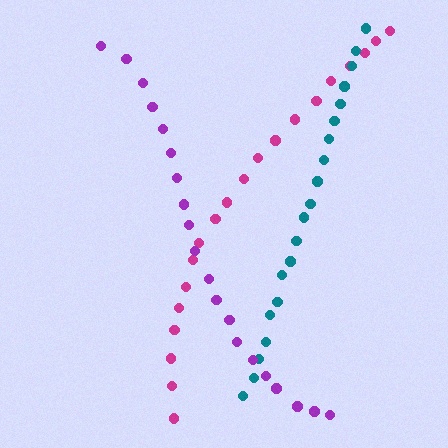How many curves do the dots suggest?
There are 3 distinct paths.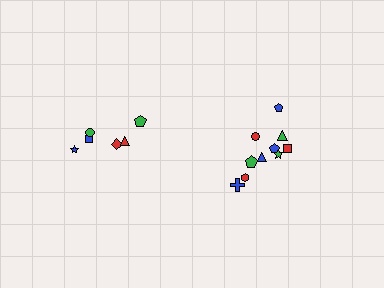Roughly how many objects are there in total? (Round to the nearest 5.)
Roughly 15 objects in total.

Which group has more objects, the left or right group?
The right group.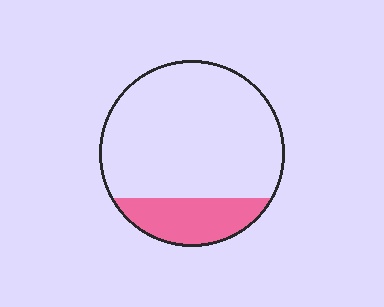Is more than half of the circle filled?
No.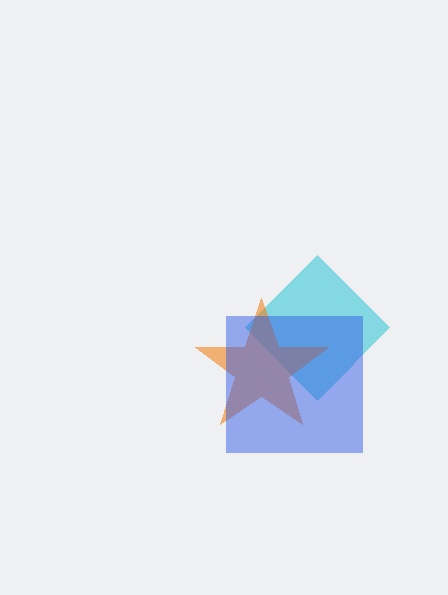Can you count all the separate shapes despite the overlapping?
Yes, there are 3 separate shapes.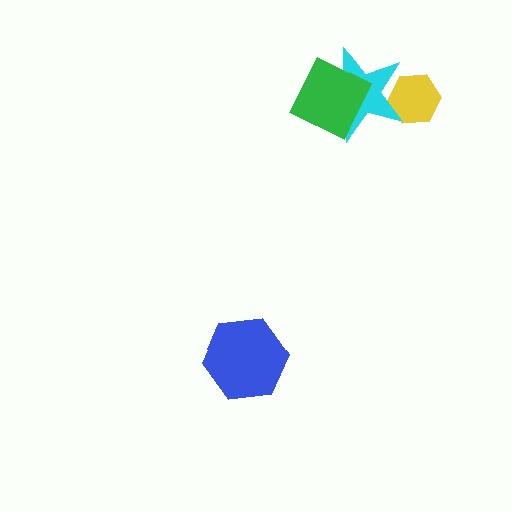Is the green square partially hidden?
No, no other shape covers it.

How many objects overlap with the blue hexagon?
0 objects overlap with the blue hexagon.